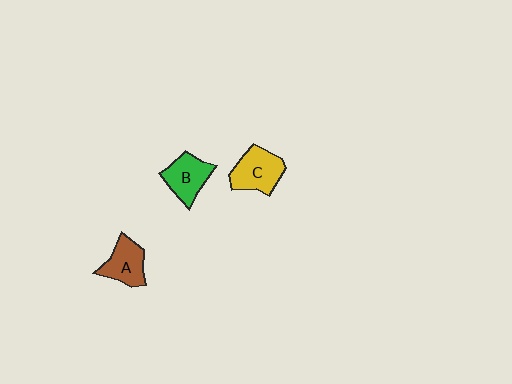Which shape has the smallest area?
Shape A (brown).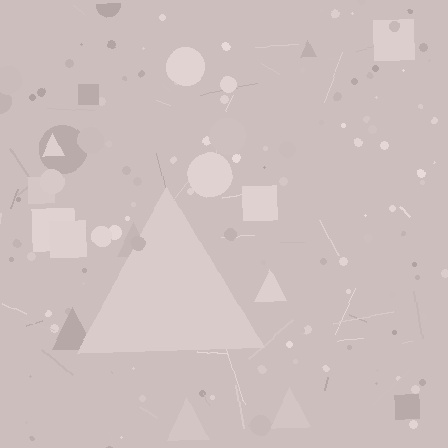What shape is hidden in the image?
A triangle is hidden in the image.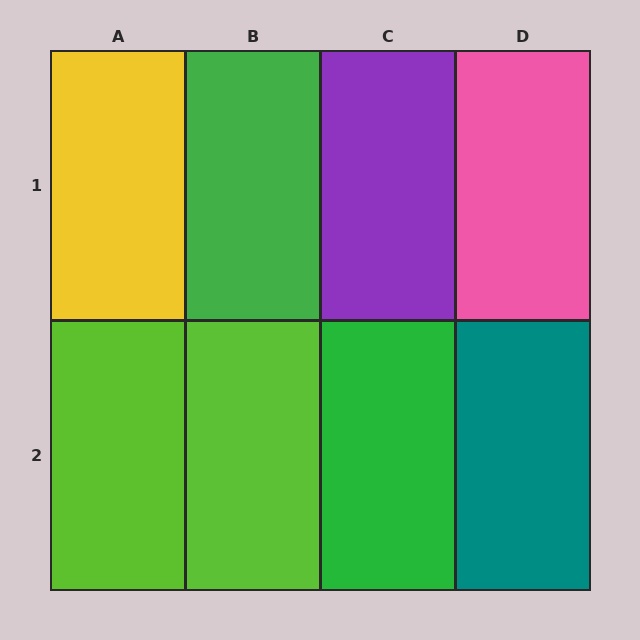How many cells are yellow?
1 cell is yellow.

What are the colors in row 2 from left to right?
Lime, lime, green, teal.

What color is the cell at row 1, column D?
Pink.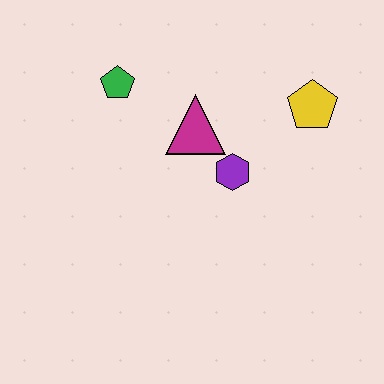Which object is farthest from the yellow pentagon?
The green pentagon is farthest from the yellow pentagon.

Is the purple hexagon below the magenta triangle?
Yes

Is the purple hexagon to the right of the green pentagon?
Yes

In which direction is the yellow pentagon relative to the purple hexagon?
The yellow pentagon is to the right of the purple hexagon.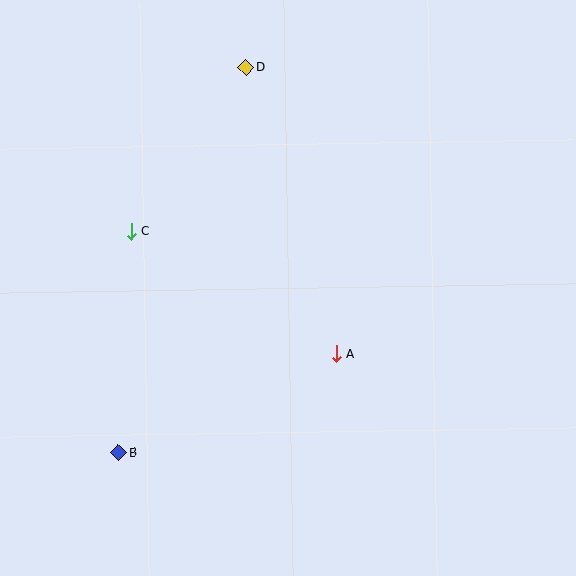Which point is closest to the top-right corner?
Point D is closest to the top-right corner.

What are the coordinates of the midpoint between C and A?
The midpoint between C and A is at (234, 293).